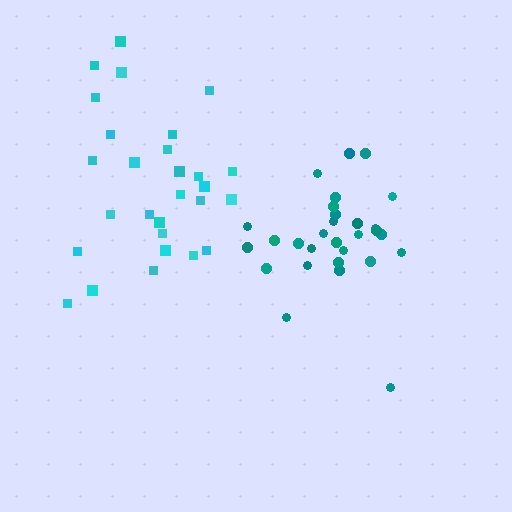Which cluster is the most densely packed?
Teal.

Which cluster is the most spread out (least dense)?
Cyan.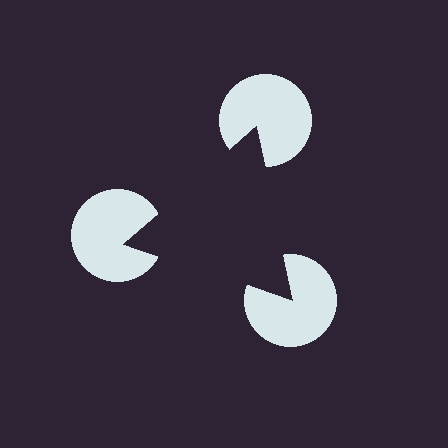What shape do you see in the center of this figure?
An illusory triangle — its edges are inferred from the aligned wedge cuts in the pac-man discs, not physically drawn.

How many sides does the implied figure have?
3 sides.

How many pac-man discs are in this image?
There are 3 — one at each vertex of the illusory triangle.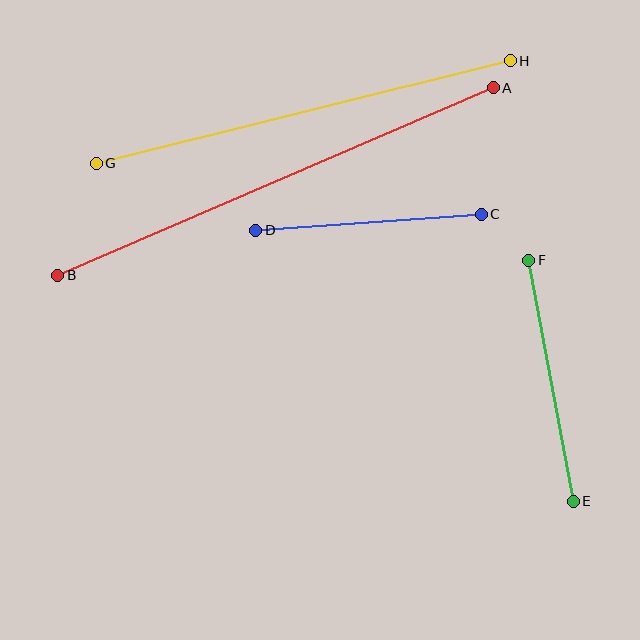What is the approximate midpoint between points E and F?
The midpoint is at approximately (551, 381) pixels.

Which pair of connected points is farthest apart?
Points A and B are farthest apart.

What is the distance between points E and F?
The distance is approximately 245 pixels.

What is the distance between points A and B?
The distance is approximately 474 pixels.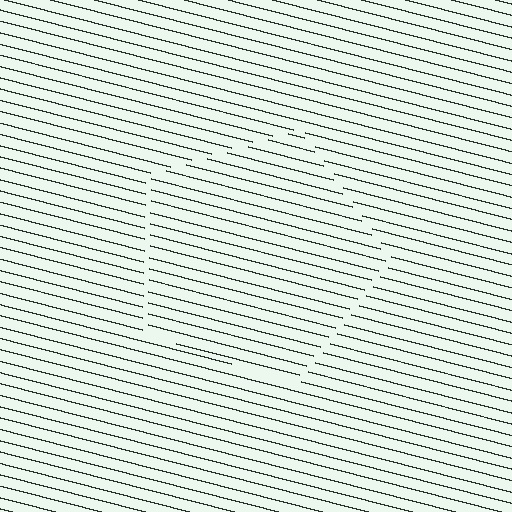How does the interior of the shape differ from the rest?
The interior of the shape contains the same grating, shifted by half a period — the contour is defined by the phase discontinuity where line-ends from the inner and outer gratings abut.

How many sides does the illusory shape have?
5 sides — the line-ends trace a pentagon.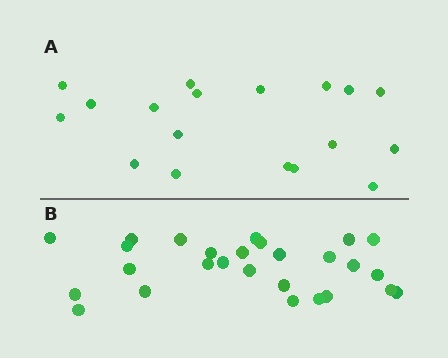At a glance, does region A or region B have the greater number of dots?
Region B (the bottom region) has more dots.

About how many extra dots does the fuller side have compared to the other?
Region B has roughly 8 or so more dots than region A.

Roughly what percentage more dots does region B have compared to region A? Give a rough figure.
About 50% more.